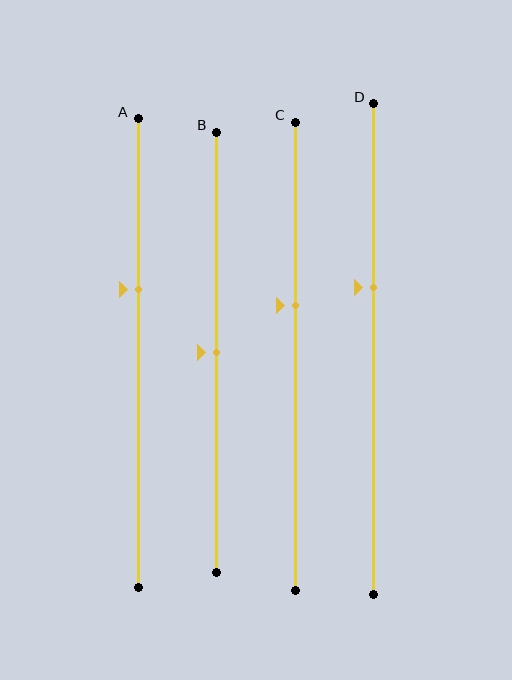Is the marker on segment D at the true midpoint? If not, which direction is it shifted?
No, the marker on segment D is shifted upward by about 13% of the segment length.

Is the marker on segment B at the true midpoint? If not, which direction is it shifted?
Yes, the marker on segment B is at the true midpoint.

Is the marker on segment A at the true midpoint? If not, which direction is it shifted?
No, the marker on segment A is shifted upward by about 14% of the segment length.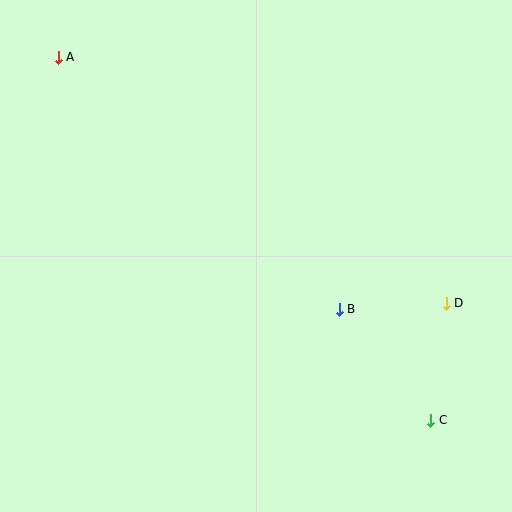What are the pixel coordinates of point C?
Point C is at (431, 420).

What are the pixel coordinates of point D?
Point D is at (446, 303).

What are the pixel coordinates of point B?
Point B is at (339, 309).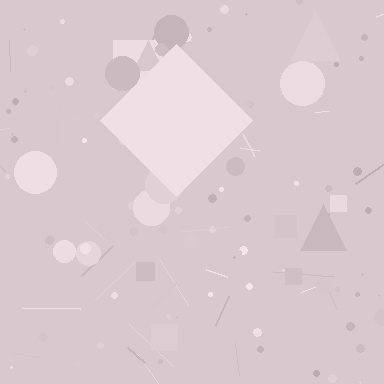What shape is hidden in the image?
A diamond is hidden in the image.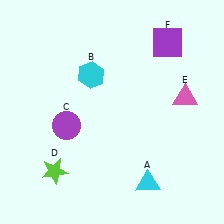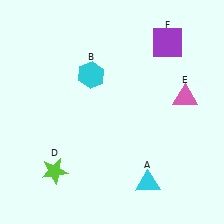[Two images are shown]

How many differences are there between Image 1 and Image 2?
There is 1 difference between the two images.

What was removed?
The purple circle (C) was removed in Image 2.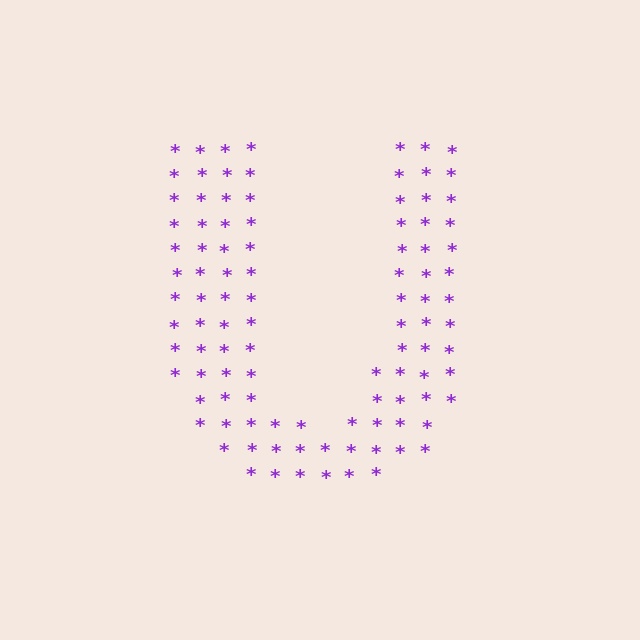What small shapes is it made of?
It is made of small asterisks.